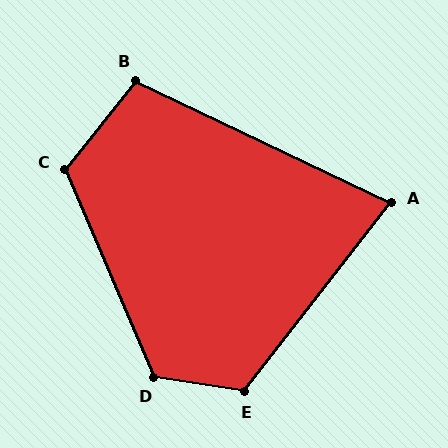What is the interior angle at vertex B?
Approximately 103 degrees (obtuse).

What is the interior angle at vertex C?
Approximately 118 degrees (obtuse).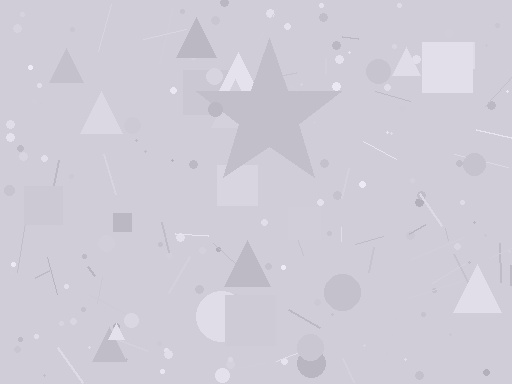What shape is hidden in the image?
A star is hidden in the image.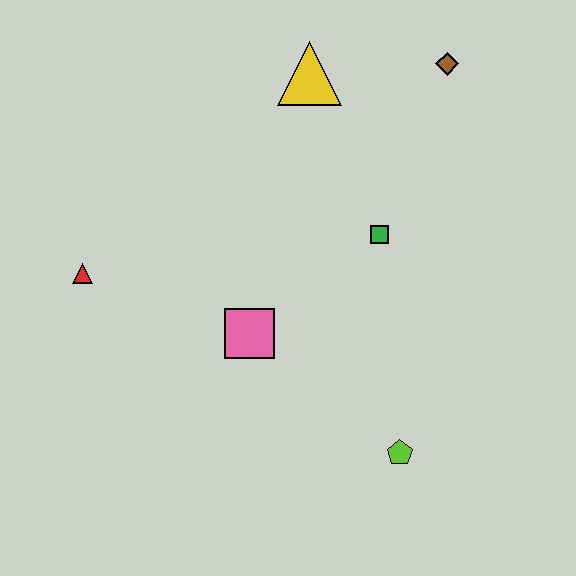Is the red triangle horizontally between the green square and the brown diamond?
No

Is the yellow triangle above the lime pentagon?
Yes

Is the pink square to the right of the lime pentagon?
No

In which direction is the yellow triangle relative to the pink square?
The yellow triangle is above the pink square.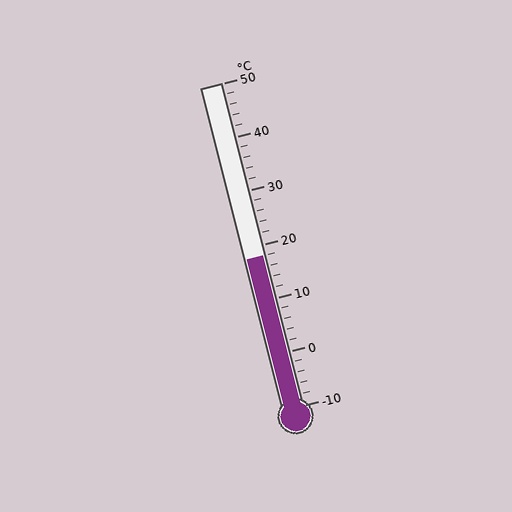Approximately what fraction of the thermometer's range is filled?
The thermometer is filled to approximately 45% of its range.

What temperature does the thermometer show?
The thermometer shows approximately 18°C.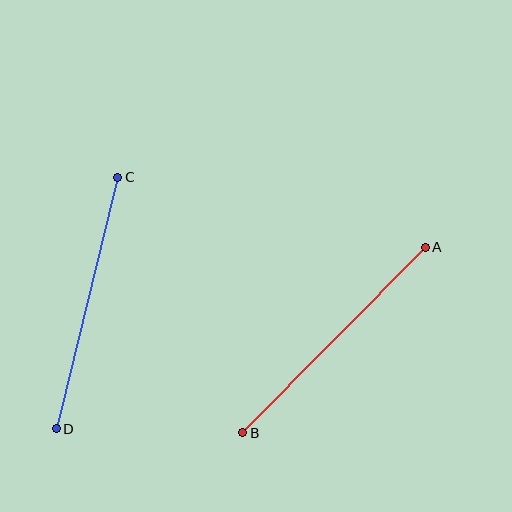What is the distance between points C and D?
The distance is approximately 259 pixels.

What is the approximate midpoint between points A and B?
The midpoint is at approximately (334, 340) pixels.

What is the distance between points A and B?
The distance is approximately 260 pixels.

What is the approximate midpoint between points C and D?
The midpoint is at approximately (87, 303) pixels.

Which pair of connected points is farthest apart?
Points A and B are farthest apart.